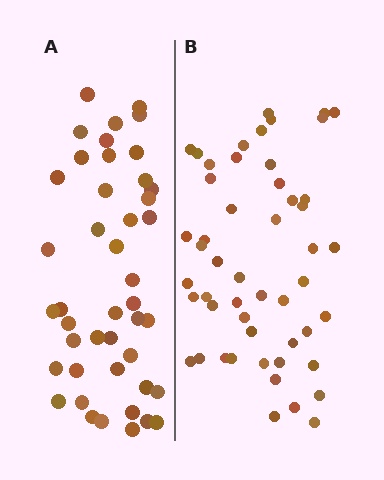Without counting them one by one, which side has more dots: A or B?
Region B (the right region) has more dots.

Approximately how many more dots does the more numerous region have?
Region B has roughly 8 or so more dots than region A.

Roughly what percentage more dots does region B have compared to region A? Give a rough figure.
About 15% more.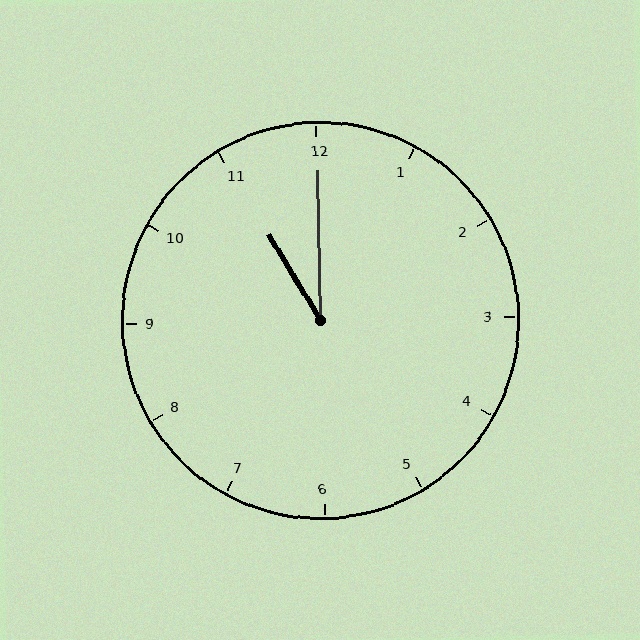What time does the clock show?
11:00.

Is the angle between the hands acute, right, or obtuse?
It is acute.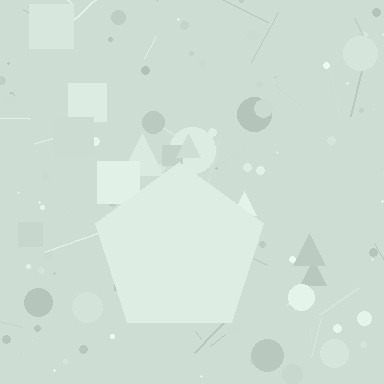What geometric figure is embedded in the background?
A pentagon is embedded in the background.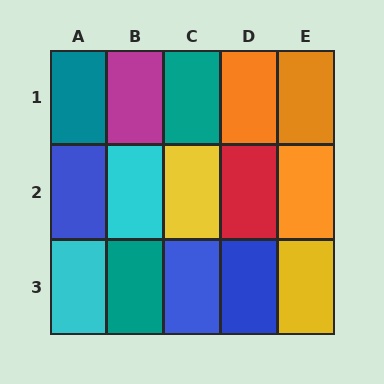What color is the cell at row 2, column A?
Blue.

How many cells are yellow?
2 cells are yellow.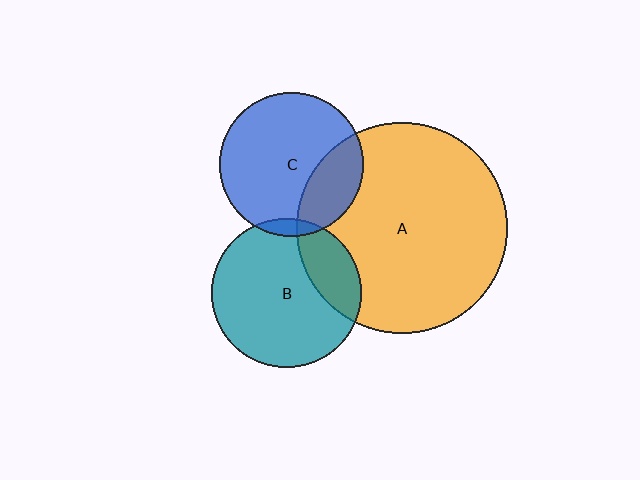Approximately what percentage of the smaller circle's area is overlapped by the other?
Approximately 20%.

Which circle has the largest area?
Circle A (orange).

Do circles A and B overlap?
Yes.